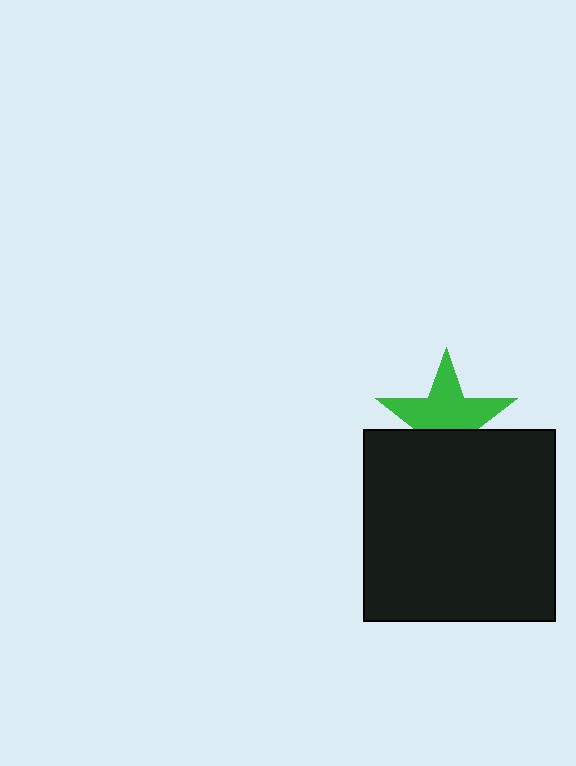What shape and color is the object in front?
The object in front is a black square.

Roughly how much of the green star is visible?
About half of it is visible (roughly 63%).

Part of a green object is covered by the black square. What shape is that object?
It is a star.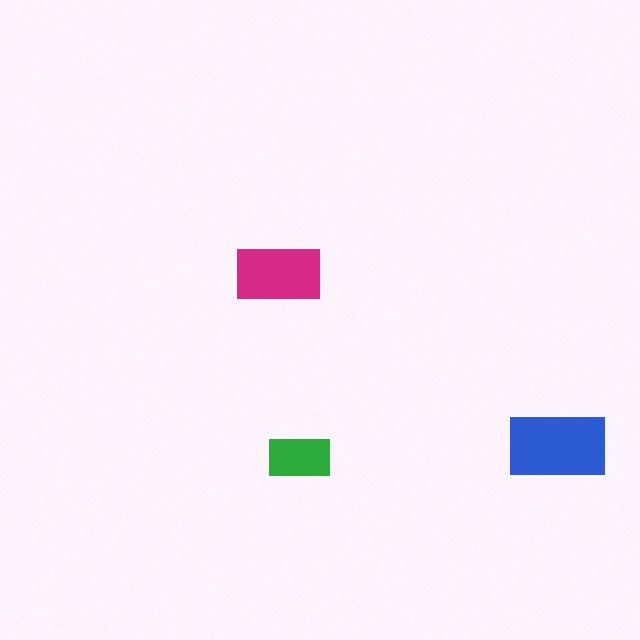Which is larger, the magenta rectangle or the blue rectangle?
The blue one.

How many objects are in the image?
There are 3 objects in the image.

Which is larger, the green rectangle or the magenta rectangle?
The magenta one.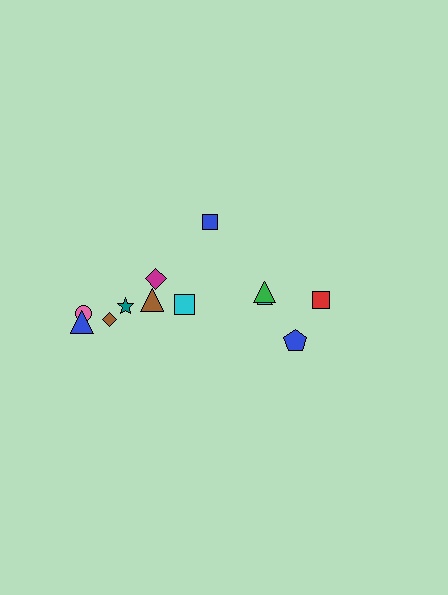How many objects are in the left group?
There are 8 objects.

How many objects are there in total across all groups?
There are 12 objects.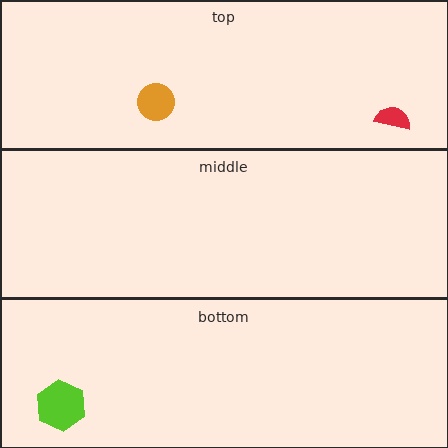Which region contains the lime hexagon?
The bottom region.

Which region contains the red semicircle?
The top region.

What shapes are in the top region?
The orange circle, the red semicircle.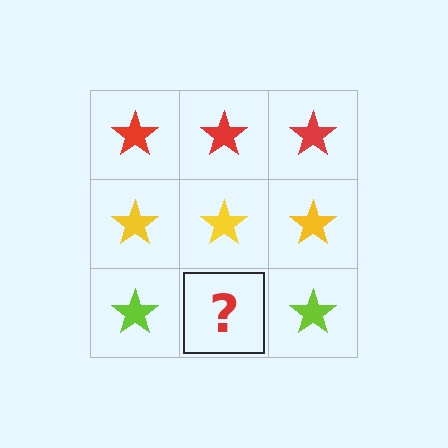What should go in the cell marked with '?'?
The missing cell should contain a lime star.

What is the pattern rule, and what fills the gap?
The rule is that each row has a consistent color. The gap should be filled with a lime star.